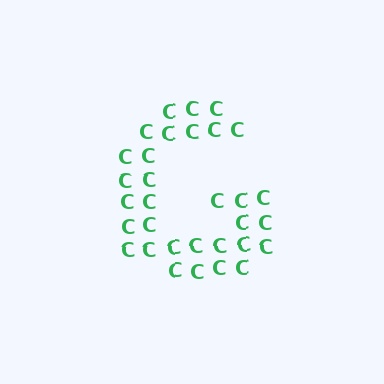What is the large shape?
The large shape is the letter G.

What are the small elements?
The small elements are letter C's.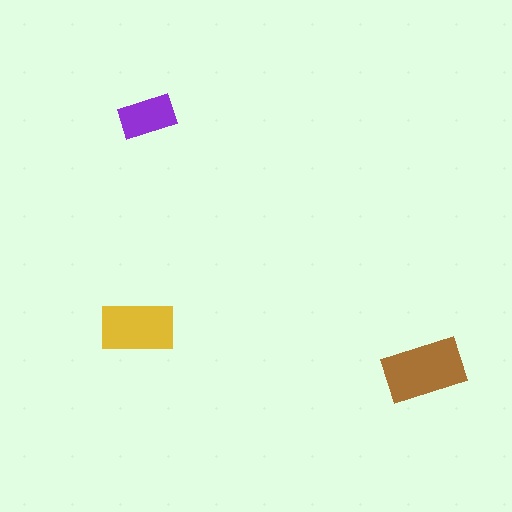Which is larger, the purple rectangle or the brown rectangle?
The brown one.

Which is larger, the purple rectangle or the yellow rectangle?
The yellow one.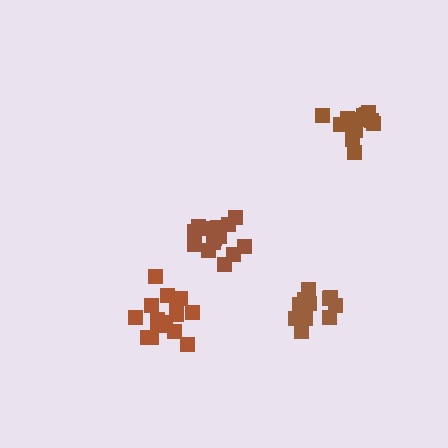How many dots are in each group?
Group 1: 14 dots, Group 2: 16 dots, Group 3: 12 dots, Group 4: 14 dots (56 total).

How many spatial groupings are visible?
There are 4 spatial groupings.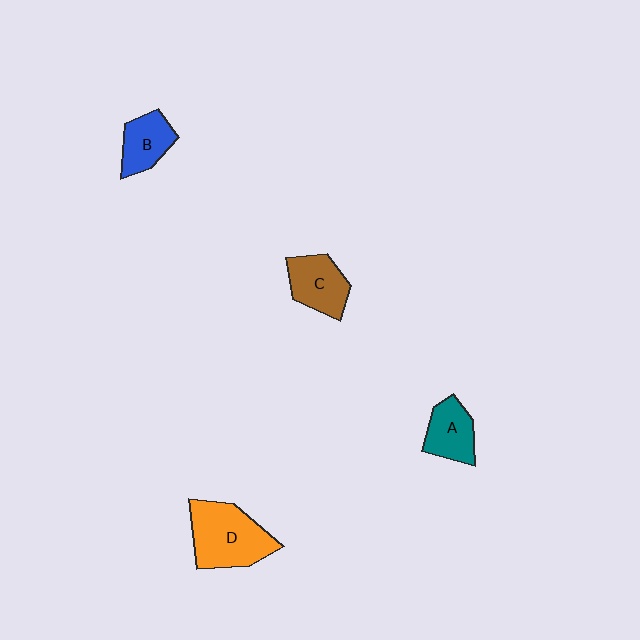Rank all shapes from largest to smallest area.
From largest to smallest: D (orange), C (brown), A (teal), B (blue).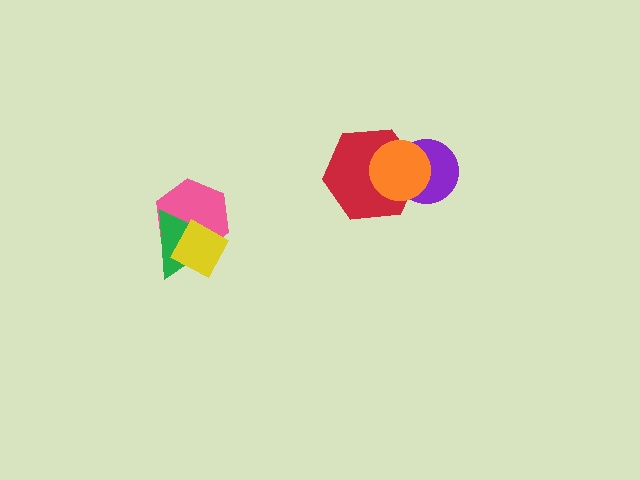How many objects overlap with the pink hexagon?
2 objects overlap with the pink hexagon.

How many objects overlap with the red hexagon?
2 objects overlap with the red hexagon.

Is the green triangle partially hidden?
Yes, it is partially covered by another shape.